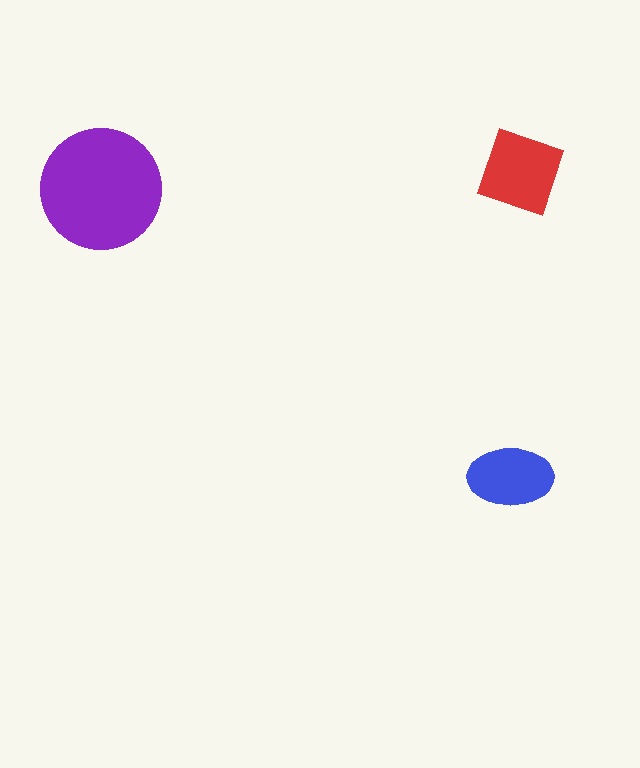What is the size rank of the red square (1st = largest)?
2nd.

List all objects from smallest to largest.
The blue ellipse, the red square, the purple circle.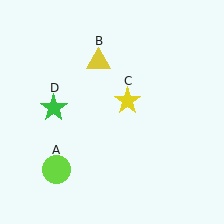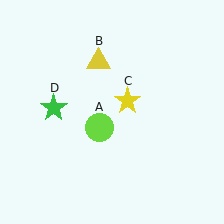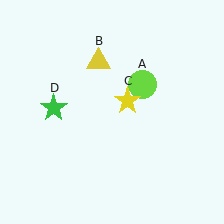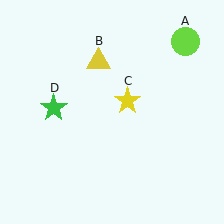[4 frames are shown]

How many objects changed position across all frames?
1 object changed position: lime circle (object A).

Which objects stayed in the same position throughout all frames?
Yellow triangle (object B) and yellow star (object C) and green star (object D) remained stationary.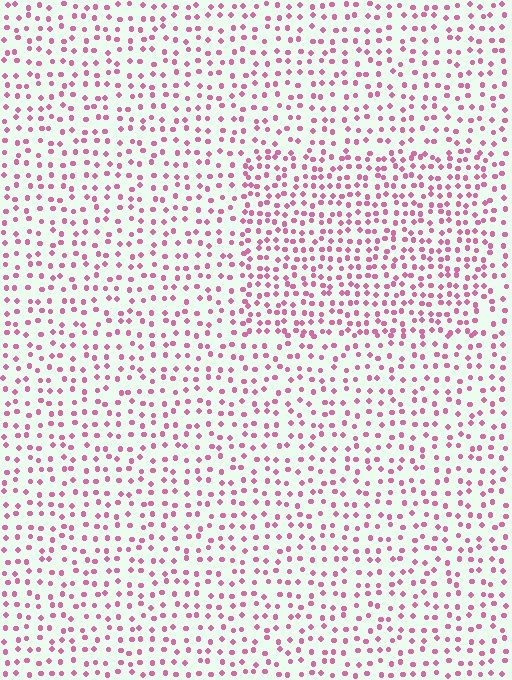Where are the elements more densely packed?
The elements are more densely packed inside the rectangle boundary.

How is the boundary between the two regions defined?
The boundary is defined by a change in element density (approximately 1.6x ratio). All elements are the same color, size, and shape.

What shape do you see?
I see a rectangle.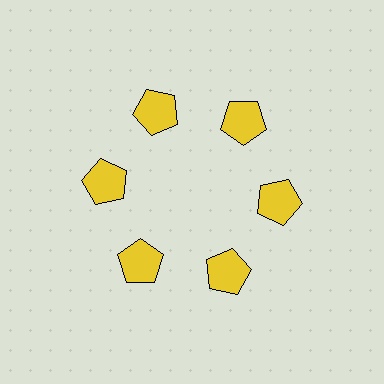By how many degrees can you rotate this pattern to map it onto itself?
The pattern maps onto itself every 60 degrees of rotation.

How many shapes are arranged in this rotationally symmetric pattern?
There are 6 shapes, arranged in 6 groups of 1.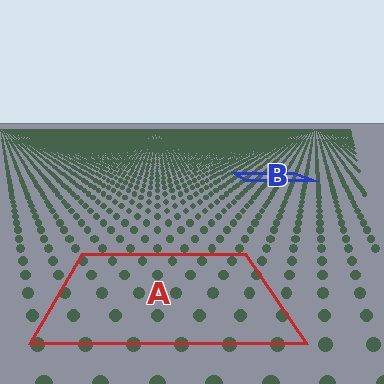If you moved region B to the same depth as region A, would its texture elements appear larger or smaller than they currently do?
They would appear larger. At a closer depth, the same texture elements are projected at a bigger on-screen size.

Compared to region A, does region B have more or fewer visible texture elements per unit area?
Region B has more texture elements per unit area — they are packed more densely because it is farther away.